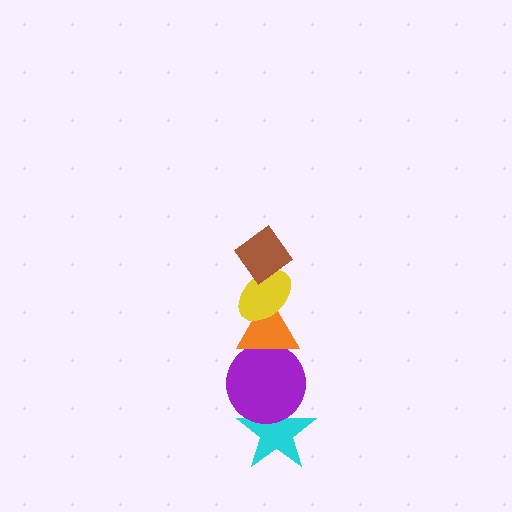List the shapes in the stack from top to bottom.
From top to bottom: the brown diamond, the yellow ellipse, the orange triangle, the purple circle, the cyan star.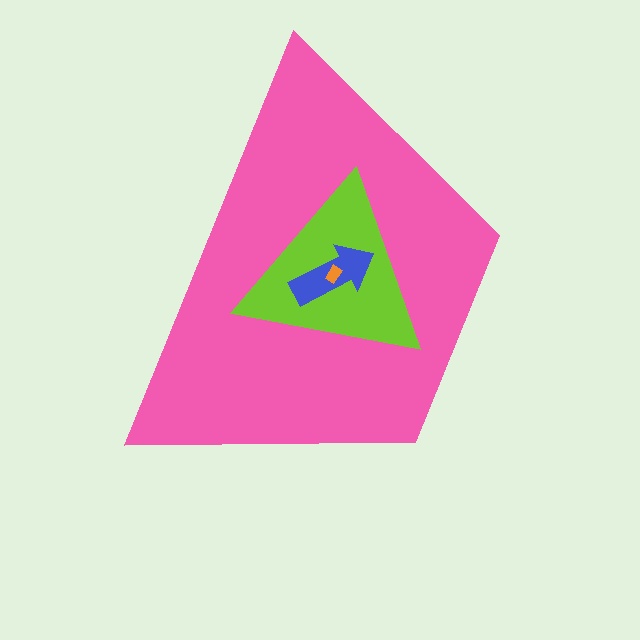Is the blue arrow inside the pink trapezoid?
Yes.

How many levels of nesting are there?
4.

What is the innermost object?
The orange rectangle.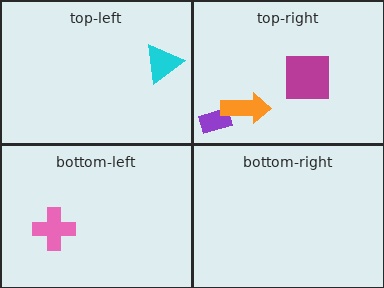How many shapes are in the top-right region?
3.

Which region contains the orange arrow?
The top-right region.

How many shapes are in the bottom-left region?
1.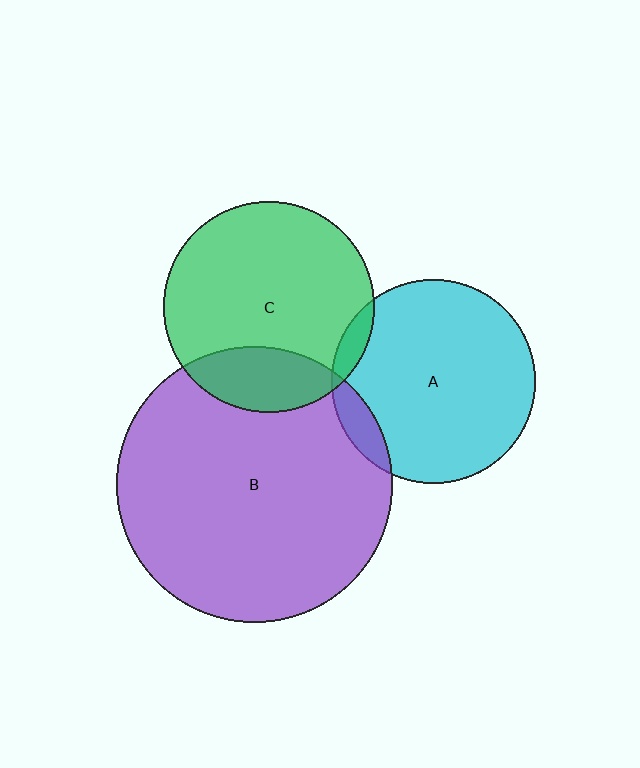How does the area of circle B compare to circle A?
Approximately 1.8 times.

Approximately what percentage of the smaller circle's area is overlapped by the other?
Approximately 10%.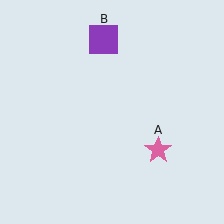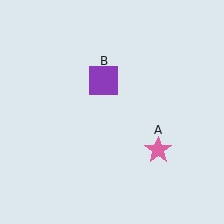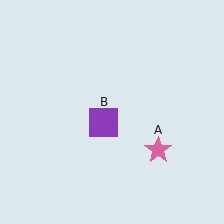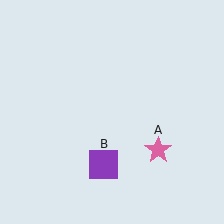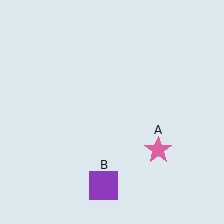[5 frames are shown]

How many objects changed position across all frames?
1 object changed position: purple square (object B).